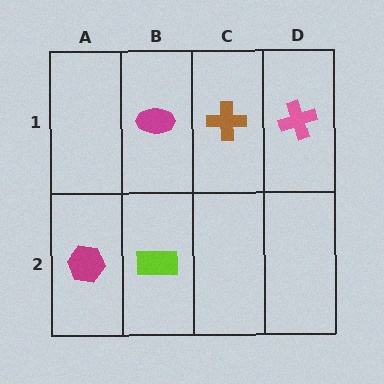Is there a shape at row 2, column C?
No, that cell is empty.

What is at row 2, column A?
A magenta hexagon.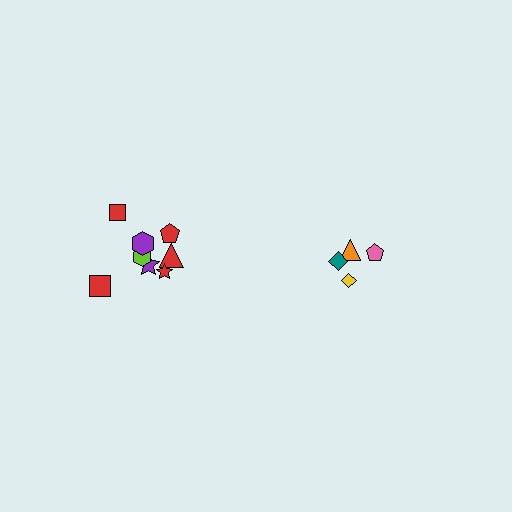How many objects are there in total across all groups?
There are 12 objects.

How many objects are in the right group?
There are 4 objects.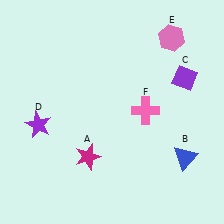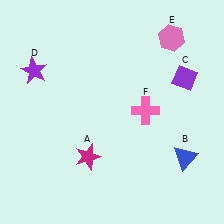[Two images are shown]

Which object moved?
The purple star (D) moved up.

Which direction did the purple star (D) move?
The purple star (D) moved up.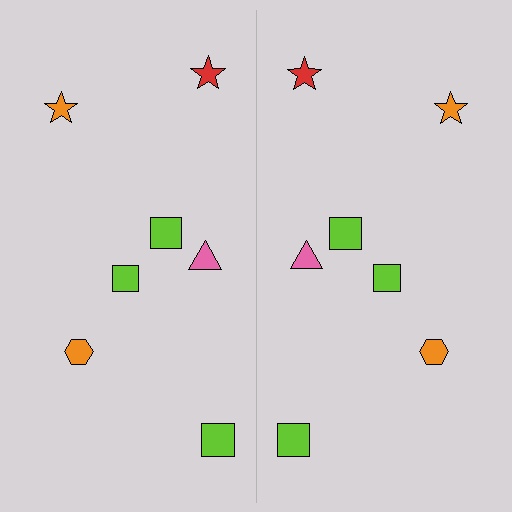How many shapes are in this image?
There are 14 shapes in this image.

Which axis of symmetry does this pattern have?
The pattern has a vertical axis of symmetry running through the center of the image.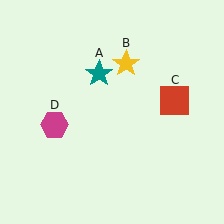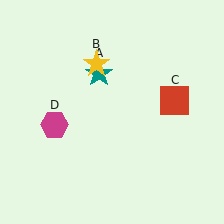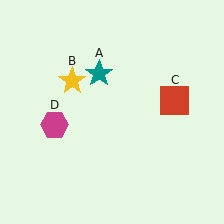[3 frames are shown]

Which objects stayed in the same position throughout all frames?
Teal star (object A) and red square (object C) and magenta hexagon (object D) remained stationary.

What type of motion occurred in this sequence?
The yellow star (object B) rotated counterclockwise around the center of the scene.